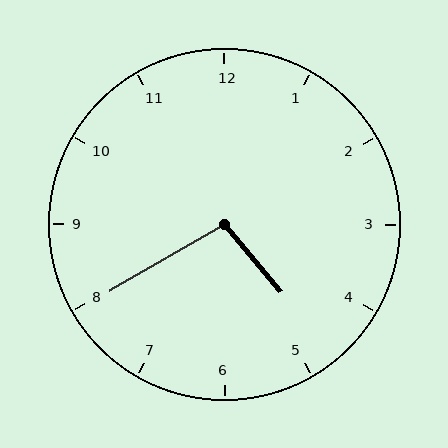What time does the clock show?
4:40.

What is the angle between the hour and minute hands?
Approximately 100 degrees.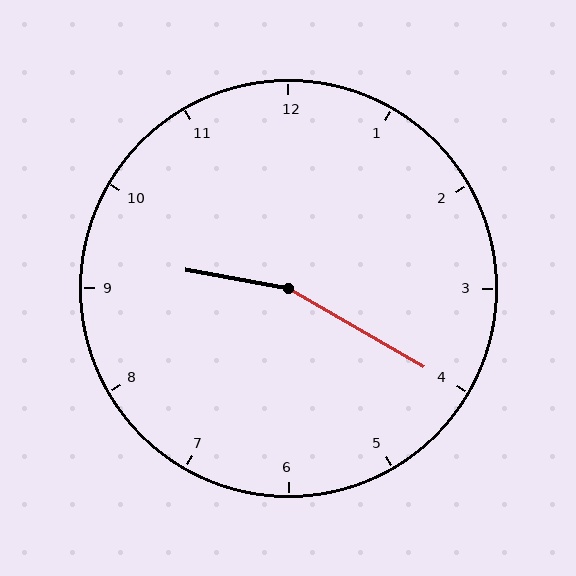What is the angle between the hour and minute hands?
Approximately 160 degrees.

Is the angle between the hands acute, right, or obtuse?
It is obtuse.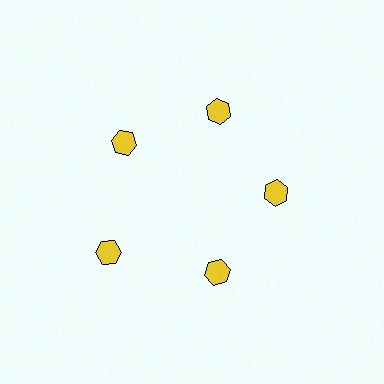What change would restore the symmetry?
The symmetry would be restored by moving it inward, back onto the ring so that all 5 hexagons sit at equal angles and equal distance from the center.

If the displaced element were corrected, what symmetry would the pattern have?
It would have 5-fold rotational symmetry — the pattern would map onto itself every 72 degrees.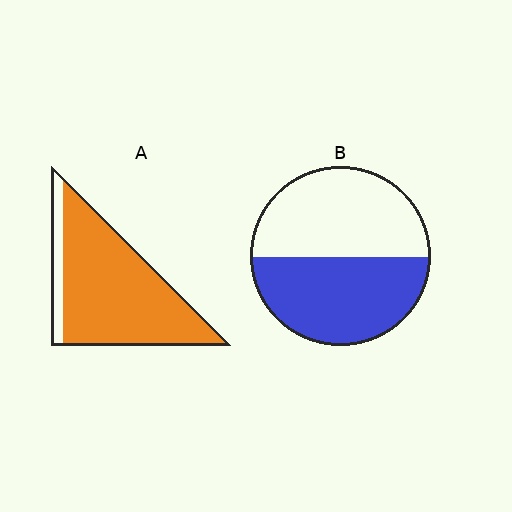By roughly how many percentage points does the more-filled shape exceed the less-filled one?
By roughly 40 percentage points (A over B).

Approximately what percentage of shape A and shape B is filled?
A is approximately 85% and B is approximately 50%.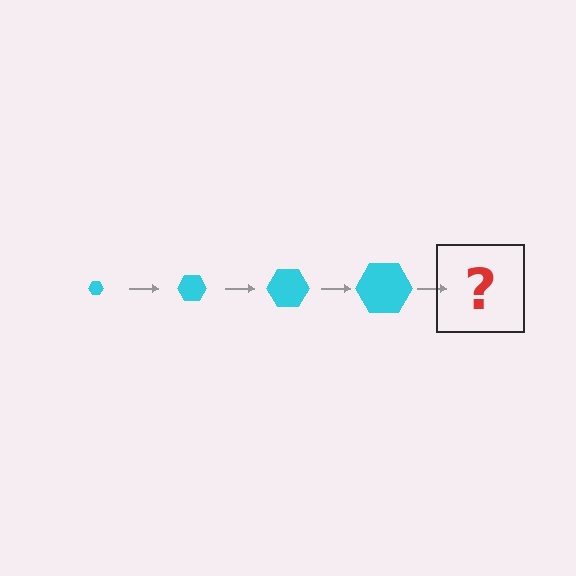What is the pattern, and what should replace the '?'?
The pattern is that the hexagon gets progressively larger each step. The '?' should be a cyan hexagon, larger than the previous one.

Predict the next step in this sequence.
The next step is a cyan hexagon, larger than the previous one.